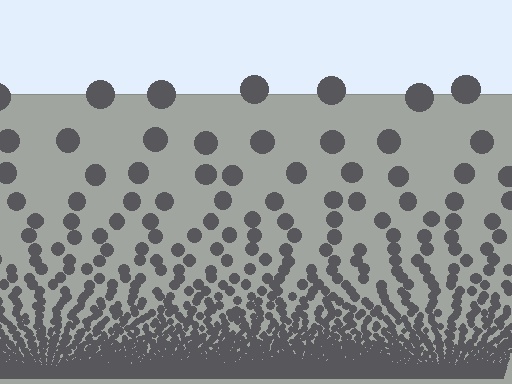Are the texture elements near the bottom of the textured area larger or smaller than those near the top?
Smaller. The gradient is inverted — elements near the bottom are smaller and denser.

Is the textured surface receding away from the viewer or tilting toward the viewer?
The surface appears to tilt toward the viewer. Texture elements get larger and sparser toward the top.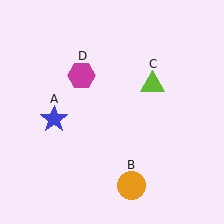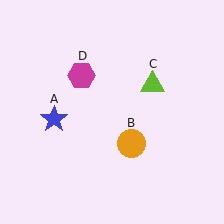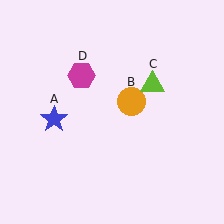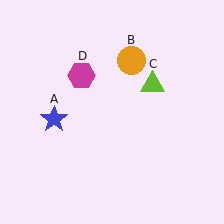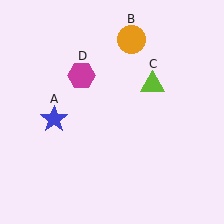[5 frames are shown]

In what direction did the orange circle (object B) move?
The orange circle (object B) moved up.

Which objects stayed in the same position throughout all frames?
Blue star (object A) and lime triangle (object C) and magenta hexagon (object D) remained stationary.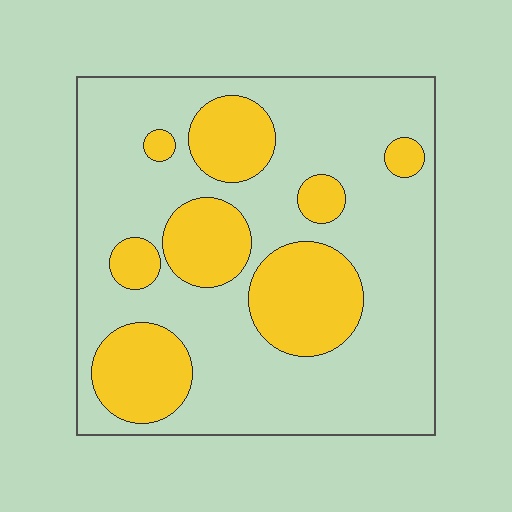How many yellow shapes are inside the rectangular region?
8.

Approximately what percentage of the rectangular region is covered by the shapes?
Approximately 30%.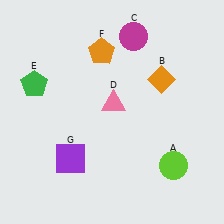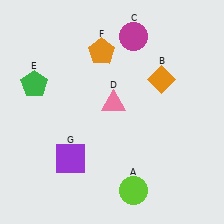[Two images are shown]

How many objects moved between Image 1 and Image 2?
1 object moved between the two images.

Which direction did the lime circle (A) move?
The lime circle (A) moved left.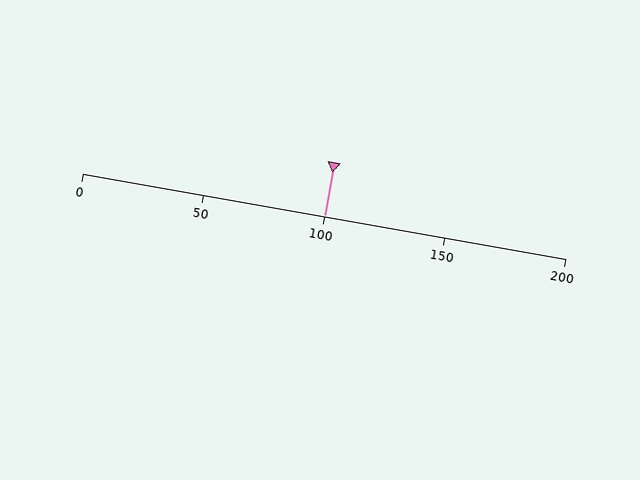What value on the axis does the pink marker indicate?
The marker indicates approximately 100.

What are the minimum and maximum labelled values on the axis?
The axis runs from 0 to 200.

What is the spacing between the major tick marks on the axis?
The major ticks are spaced 50 apart.